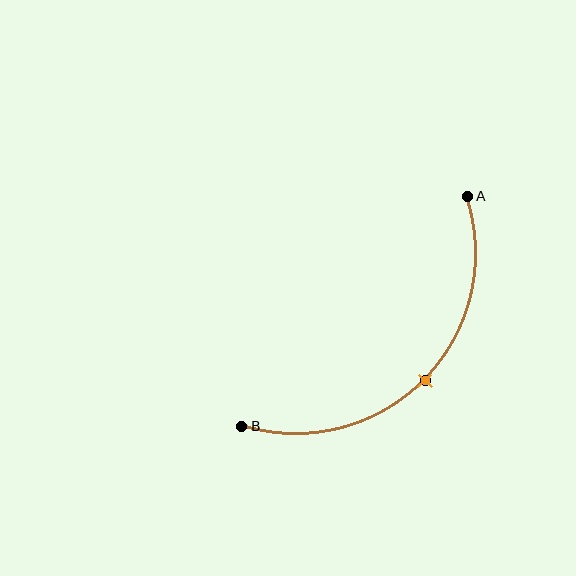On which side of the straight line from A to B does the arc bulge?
The arc bulges below and to the right of the straight line connecting A and B.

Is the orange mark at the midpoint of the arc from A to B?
Yes. The orange mark lies on the arc at equal arc-length from both A and B — it is the arc midpoint.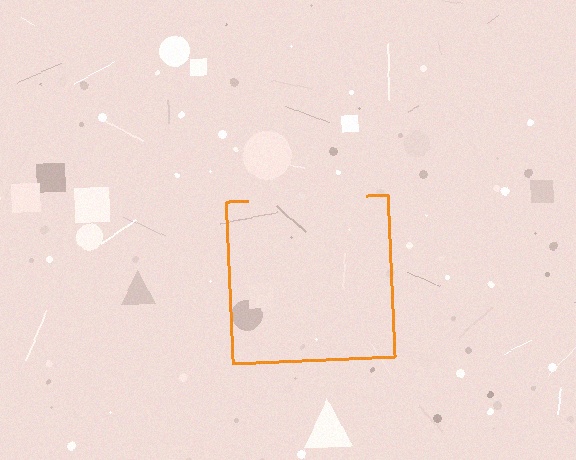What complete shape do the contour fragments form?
The contour fragments form a square.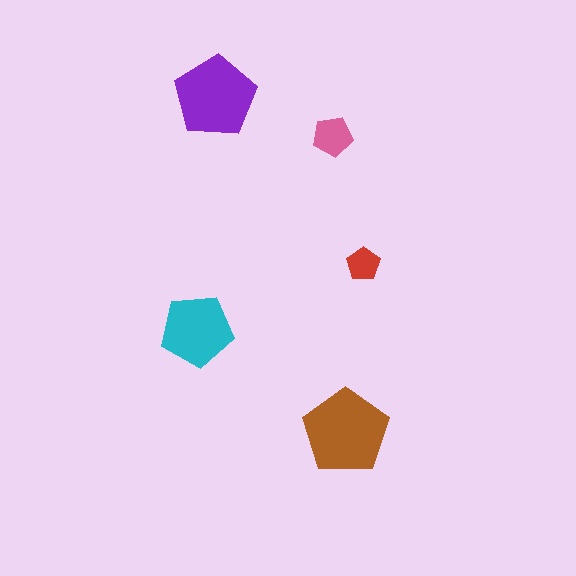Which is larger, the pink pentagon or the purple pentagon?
The purple one.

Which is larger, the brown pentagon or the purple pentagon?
The brown one.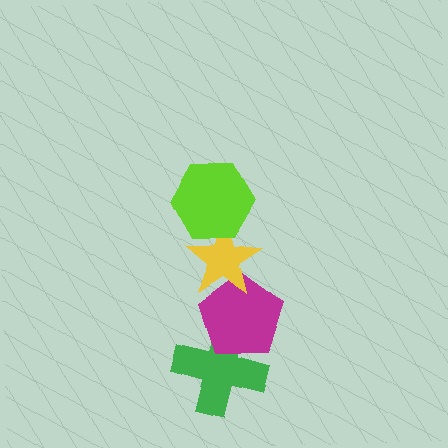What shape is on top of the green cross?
The magenta pentagon is on top of the green cross.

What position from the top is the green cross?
The green cross is 4th from the top.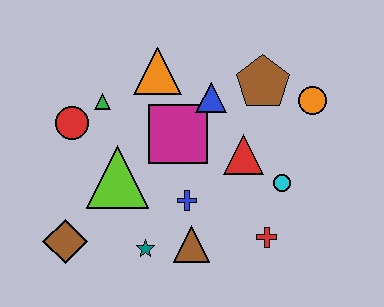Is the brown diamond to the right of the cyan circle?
No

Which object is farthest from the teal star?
The orange circle is farthest from the teal star.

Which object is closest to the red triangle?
The cyan circle is closest to the red triangle.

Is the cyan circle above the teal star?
Yes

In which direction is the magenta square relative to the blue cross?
The magenta square is above the blue cross.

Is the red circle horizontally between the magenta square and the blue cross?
No